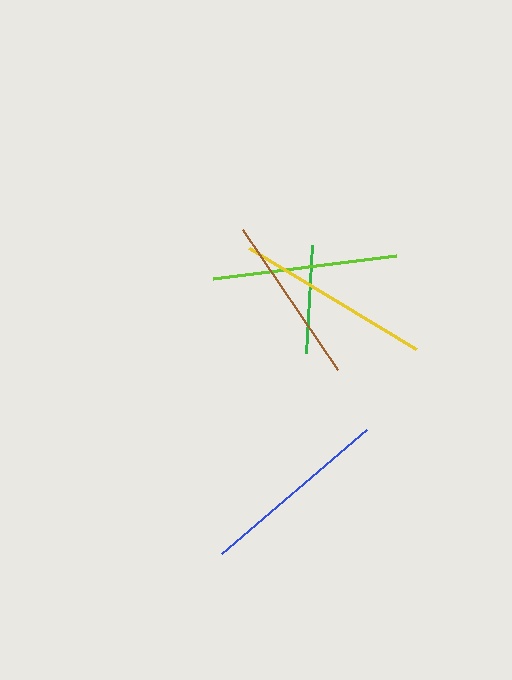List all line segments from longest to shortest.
From longest to shortest: yellow, blue, lime, brown, green.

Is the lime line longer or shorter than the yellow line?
The yellow line is longer than the lime line.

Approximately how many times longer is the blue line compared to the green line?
The blue line is approximately 1.8 times the length of the green line.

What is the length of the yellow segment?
The yellow segment is approximately 195 pixels long.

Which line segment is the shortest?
The green line is the shortest at approximately 108 pixels.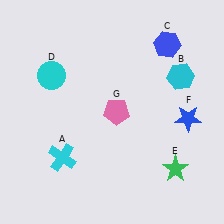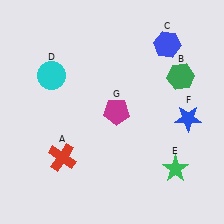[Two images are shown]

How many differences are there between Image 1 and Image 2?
There are 3 differences between the two images.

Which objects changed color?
A changed from cyan to red. B changed from cyan to green. G changed from pink to magenta.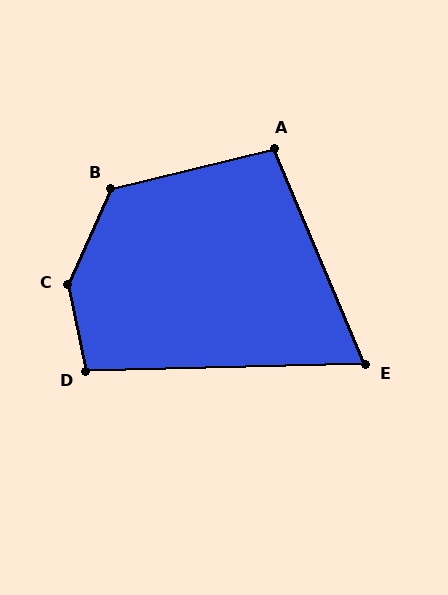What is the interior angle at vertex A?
Approximately 99 degrees (obtuse).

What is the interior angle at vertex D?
Approximately 100 degrees (obtuse).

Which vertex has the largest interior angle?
C, at approximately 144 degrees.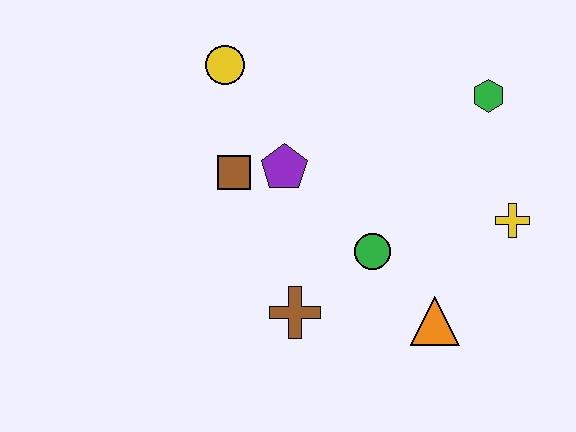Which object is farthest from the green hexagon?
The brown cross is farthest from the green hexagon.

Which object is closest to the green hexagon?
The yellow cross is closest to the green hexagon.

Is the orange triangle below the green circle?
Yes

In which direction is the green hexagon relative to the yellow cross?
The green hexagon is above the yellow cross.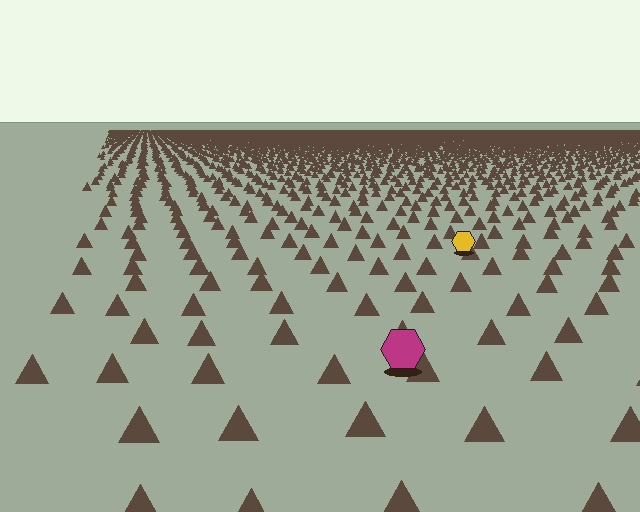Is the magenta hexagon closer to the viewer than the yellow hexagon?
Yes. The magenta hexagon is closer — you can tell from the texture gradient: the ground texture is coarser near it.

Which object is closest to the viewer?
The magenta hexagon is closest. The texture marks near it are larger and more spread out.